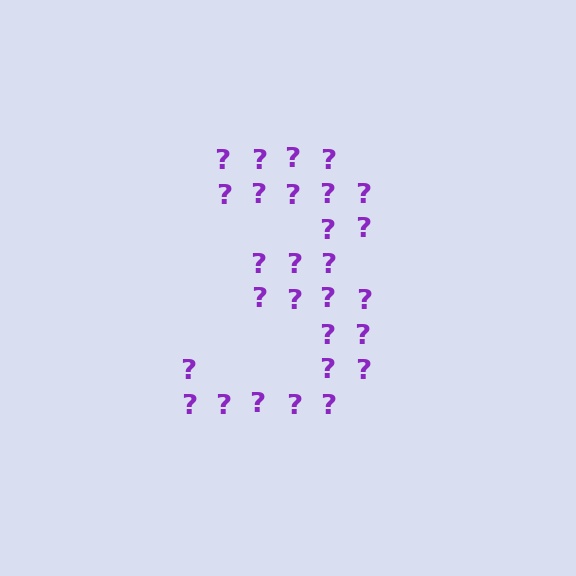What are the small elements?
The small elements are question marks.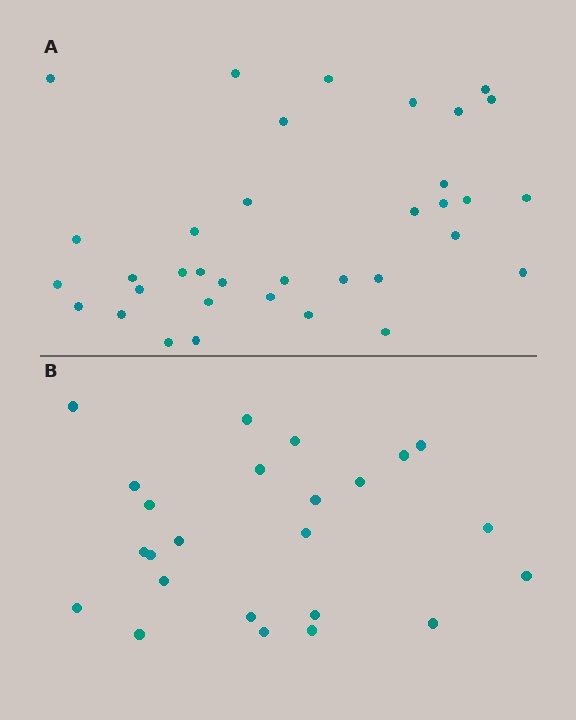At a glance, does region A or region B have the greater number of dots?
Region A (the top region) has more dots.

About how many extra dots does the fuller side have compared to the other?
Region A has roughly 12 or so more dots than region B.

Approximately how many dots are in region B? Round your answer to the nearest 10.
About 20 dots. (The exact count is 24, which rounds to 20.)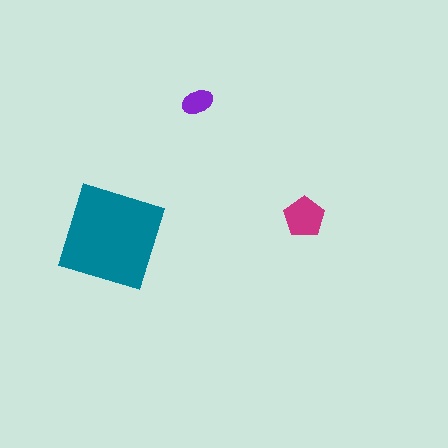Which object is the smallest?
The purple ellipse.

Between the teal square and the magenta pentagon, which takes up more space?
The teal square.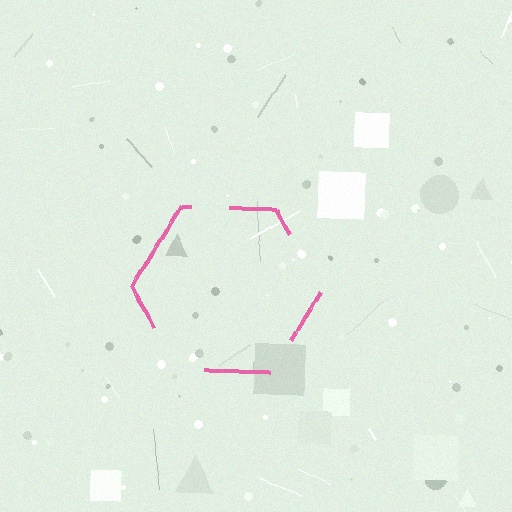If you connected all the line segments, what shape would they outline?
They would outline a hexagon.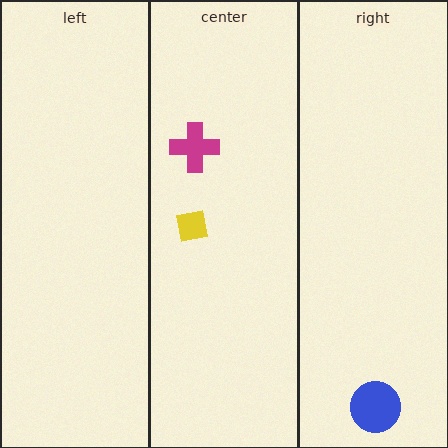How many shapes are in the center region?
2.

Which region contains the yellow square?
The center region.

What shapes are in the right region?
The blue circle.